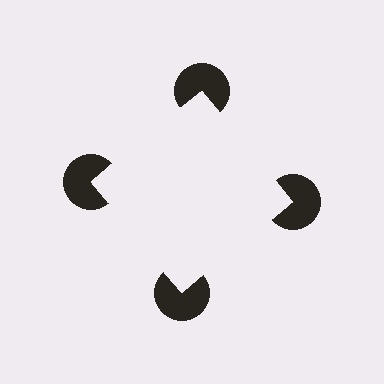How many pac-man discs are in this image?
There are 4 — one at each vertex of the illusory square.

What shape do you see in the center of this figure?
An illusory square — its edges are inferred from the aligned wedge cuts in the pac-man discs, not physically drawn.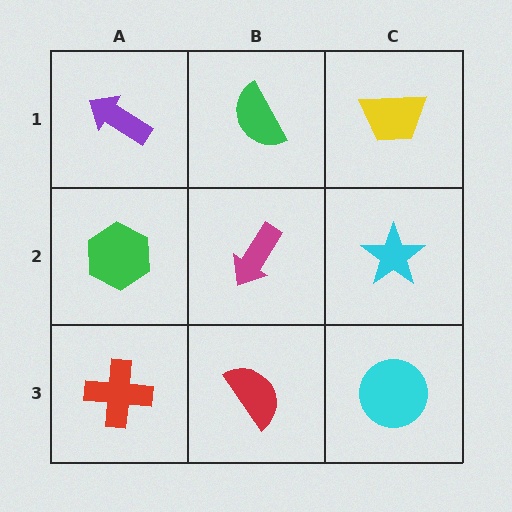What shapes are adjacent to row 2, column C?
A yellow trapezoid (row 1, column C), a cyan circle (row 3, column C), a magenta arrow (row 2, column B).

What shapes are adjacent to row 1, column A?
A green hexagon (row 2, column A), a green semicircle (row 1, column B).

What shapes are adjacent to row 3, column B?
A magenta arrow (row 2, column B), a red cross (row 3, column A), a cyan circle (row 3, column C).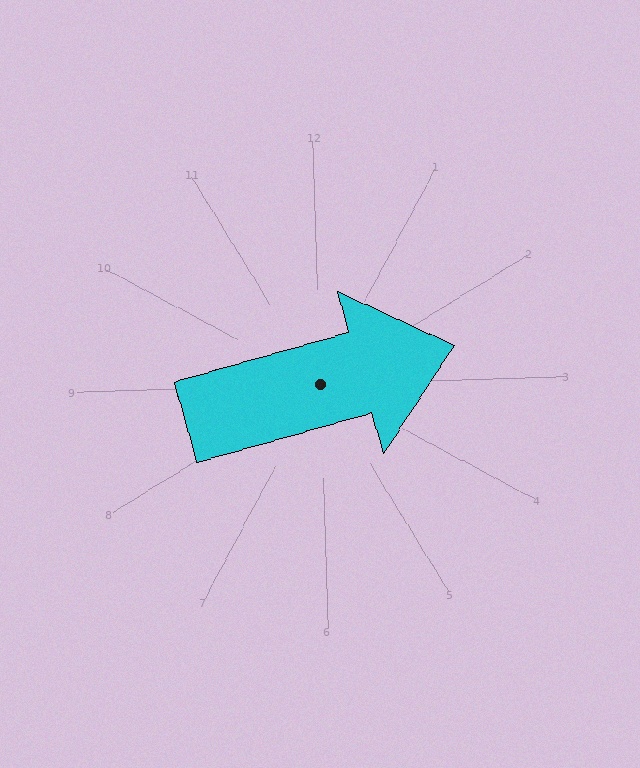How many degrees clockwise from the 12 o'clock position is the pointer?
Approximately 76 degrees.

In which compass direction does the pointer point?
East.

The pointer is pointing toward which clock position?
Roughly 3 o'clock.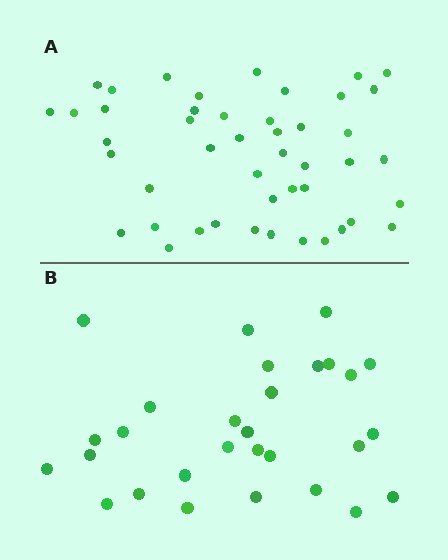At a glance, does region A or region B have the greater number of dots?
Region A (the top region) has more dots.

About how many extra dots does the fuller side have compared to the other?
Region A has approximately 15 more dots than region B.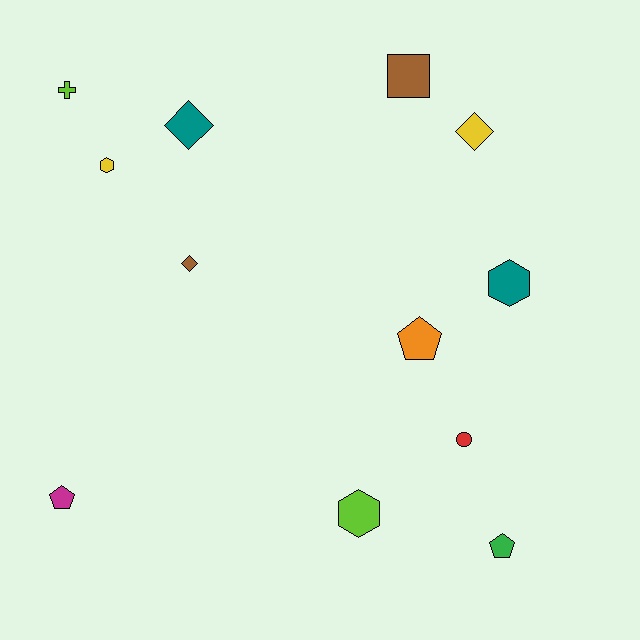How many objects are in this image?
There are 12 objects.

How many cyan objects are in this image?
There are no cyan objects.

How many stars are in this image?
There are no stars.